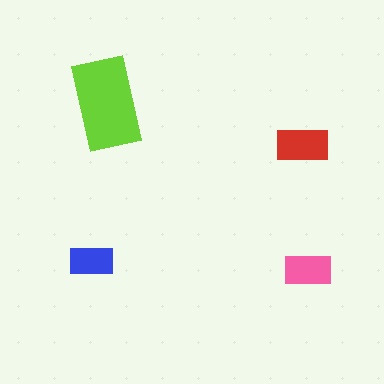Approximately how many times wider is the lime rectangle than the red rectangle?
About 2 times wider.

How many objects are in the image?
There are 4 objects in the image.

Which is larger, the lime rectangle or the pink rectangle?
The lime one.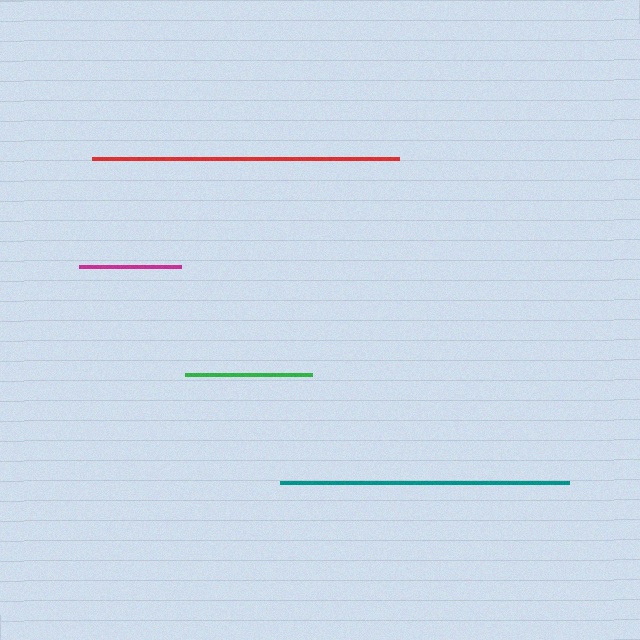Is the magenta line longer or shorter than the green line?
The green line is longer than the magenta line.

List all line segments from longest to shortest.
From longest to shortest: red, teal, green, magenta.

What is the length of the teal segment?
The teal segment is approximately 289 pixels long.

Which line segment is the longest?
The red line is the longest at approximately 307 pixels.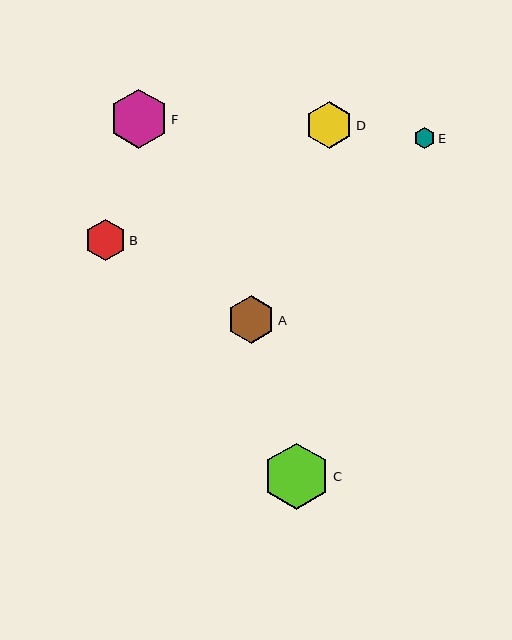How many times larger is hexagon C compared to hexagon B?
Hexagon C is approximately 1.6 times the size of hexagon B.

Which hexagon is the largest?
Hexagon C is the largest with a size of approximately 67 pixels.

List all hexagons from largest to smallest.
From largest to smallest: C, F, A, D, B, E.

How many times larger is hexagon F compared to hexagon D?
Hexagon F is approximately 1.3 times the size of hexagon D.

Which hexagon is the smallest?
Hexagon E is the smallest with a size of approximately 21 pixels.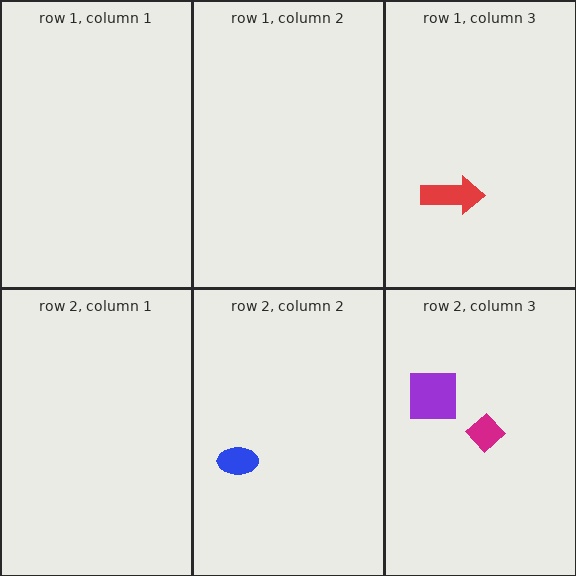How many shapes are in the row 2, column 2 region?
1.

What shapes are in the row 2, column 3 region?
The magenta diamond, the purple square.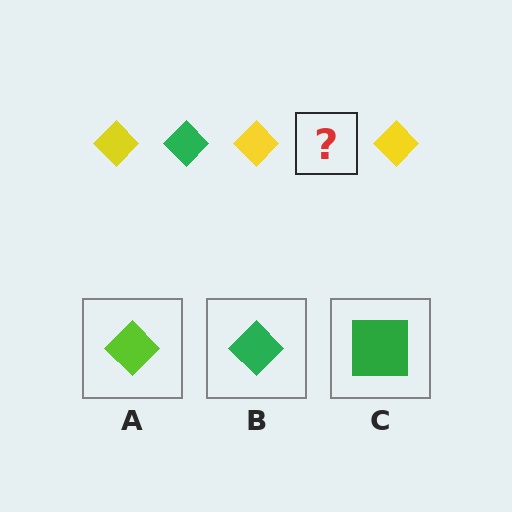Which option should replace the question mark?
Option B.